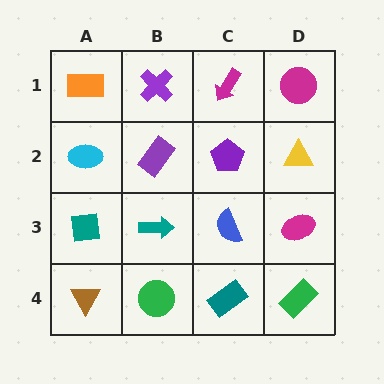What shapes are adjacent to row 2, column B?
A purple cross (row 1, column B), a teal arrow (row 3, column B), a cyan ellipse (row 2, column A), a purple pentagon (row 2, column C).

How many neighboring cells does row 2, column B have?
4.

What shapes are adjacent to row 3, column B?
A purple rectangle (row 2, column B), a green circle (row 4, column B), a teal square (row 3, column A), a blue semicircle (row 3, column C).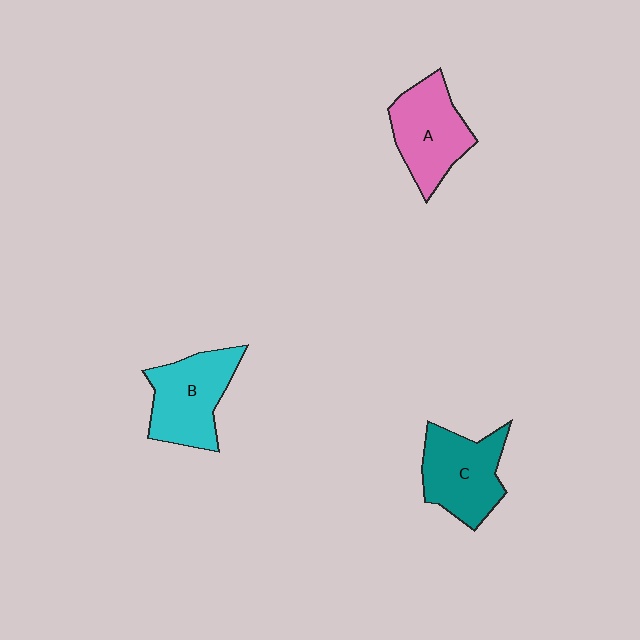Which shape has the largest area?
Shape B (cyan).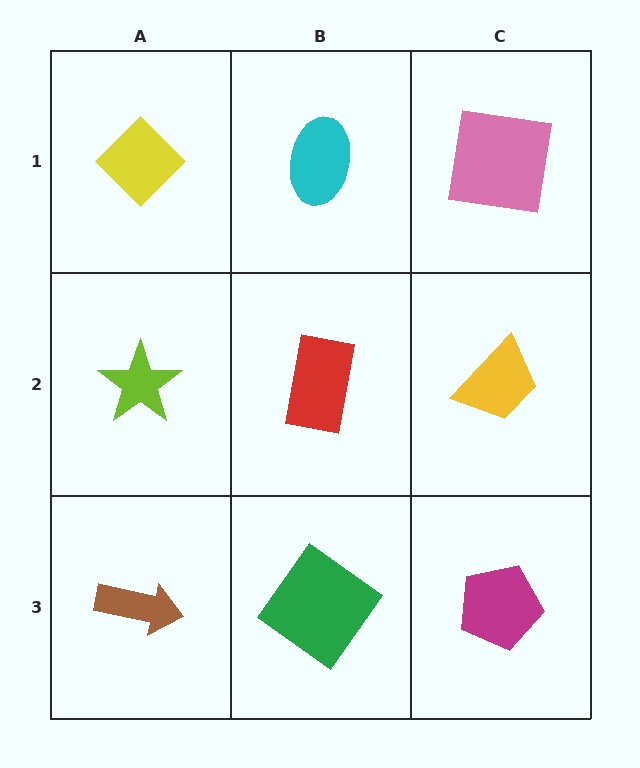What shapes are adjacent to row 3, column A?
A lime star (row 2, column A), a green diamond (row 3, column B).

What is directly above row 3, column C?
A yellow trapezoid.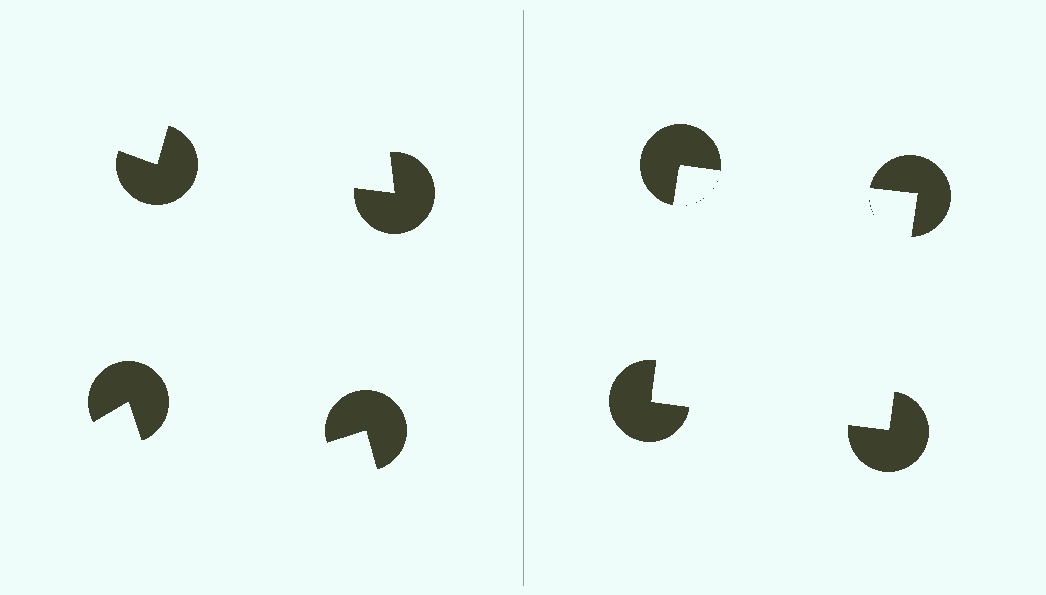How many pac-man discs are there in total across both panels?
8 — 4 on each side.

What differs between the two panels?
The pac-man discs are positioned identically on both sides; only the wedge orientations differ. On the right they align to a square; on the left they are misaligned.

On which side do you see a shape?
An illusory square appears on the right side. On the left side the wedge cuts are rotated, so no coherent shape forms.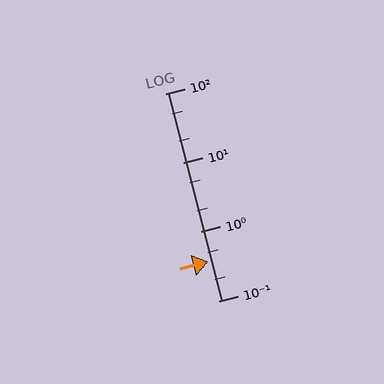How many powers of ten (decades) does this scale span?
The scale spans 3 decades, from 0.1 to 100.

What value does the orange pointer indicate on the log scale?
The pointer indicates approximately 0.37.